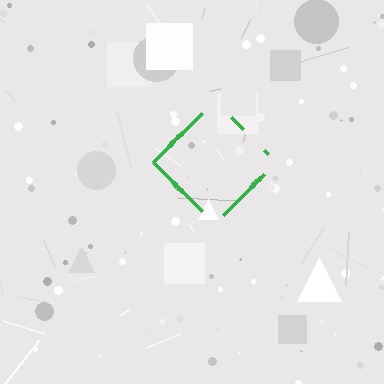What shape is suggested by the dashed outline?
The dashed outline suggests a diamond.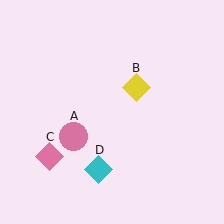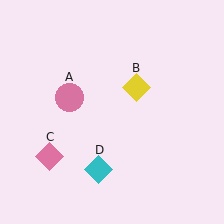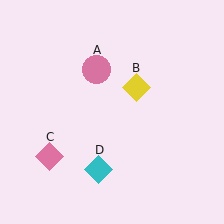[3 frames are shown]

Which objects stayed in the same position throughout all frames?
Yellow diamond (object B) and pink diamond (object C) and cyan diamond (object D) remained stationary.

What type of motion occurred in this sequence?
The pink circle (object A) rotated clockwise around the center of the scene.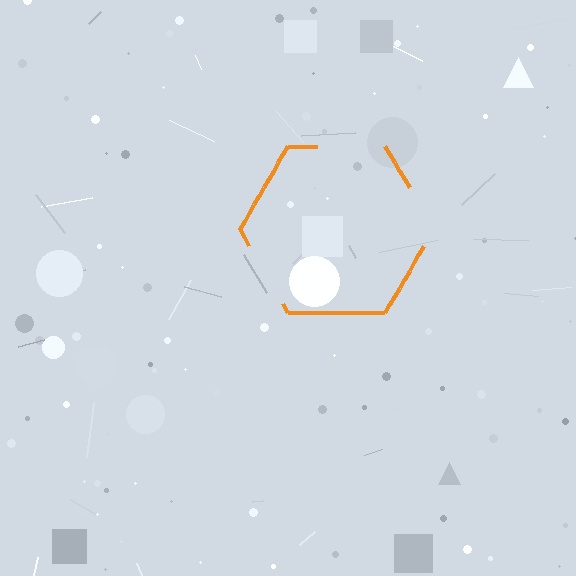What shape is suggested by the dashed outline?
The dashed outline suggests a hexagon.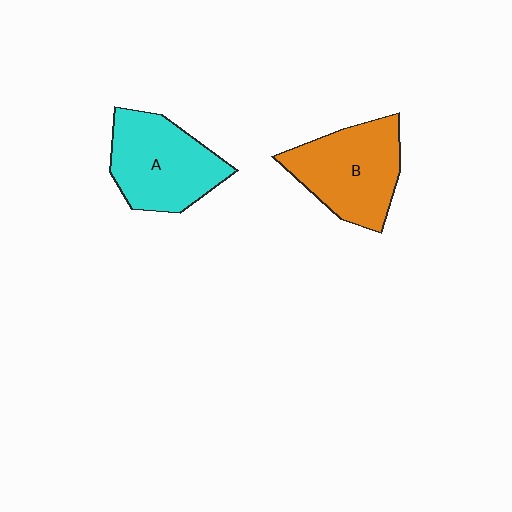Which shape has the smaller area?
Shape A (cyan).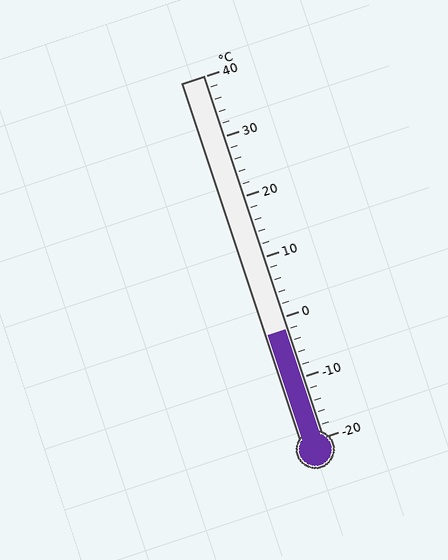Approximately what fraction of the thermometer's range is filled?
The thermometer is filled to approximately 30% of its range.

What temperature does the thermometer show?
The thermometer shows approximately -2°C.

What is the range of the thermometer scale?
The thermometer scale ranges from -20°C to 40°C.